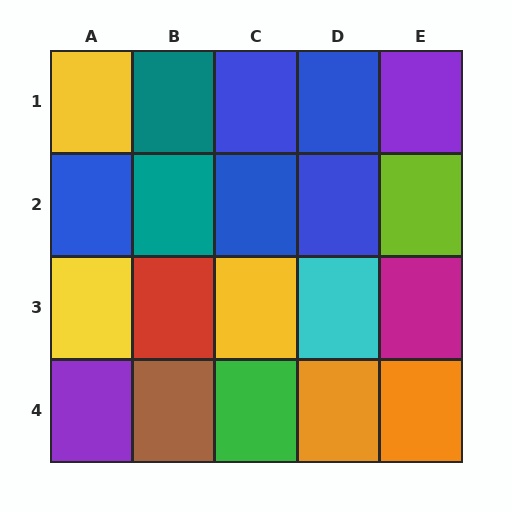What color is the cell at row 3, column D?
Cyan.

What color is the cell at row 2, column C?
Blue.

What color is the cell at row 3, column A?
Yellow.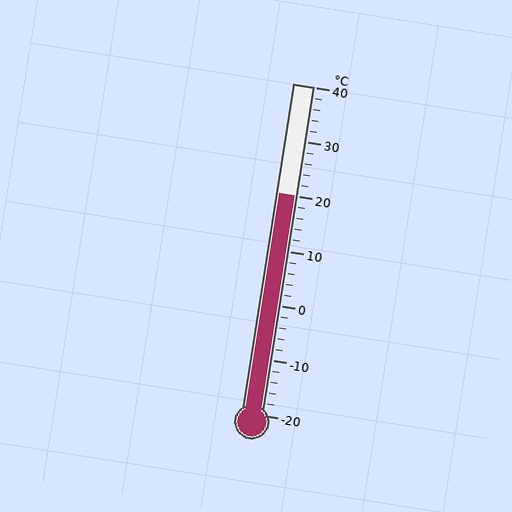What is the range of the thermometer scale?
The thermometer scale ranges from -20°C to 40°C.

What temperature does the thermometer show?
The thermometer shows approximately 20°C.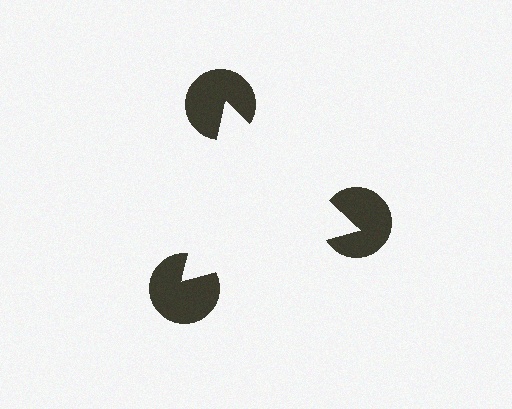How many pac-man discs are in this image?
There are 3 — one at each vertex of the illusory triangle.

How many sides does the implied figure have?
3 sides.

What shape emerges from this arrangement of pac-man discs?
An illusory triangle — its edges are inferred from the aligned wedge cuts in the pac-man discs, not physically drawn.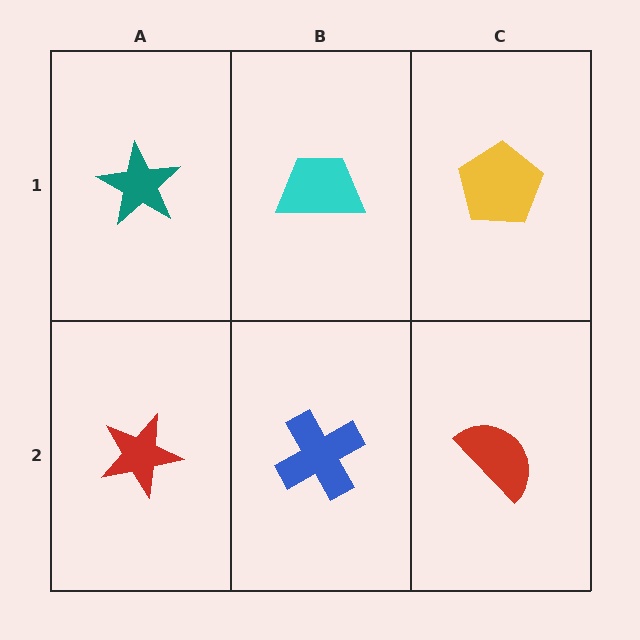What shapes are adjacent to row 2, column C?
A yellow pentagon (row 1, column C), a blue cross (row 2, column B).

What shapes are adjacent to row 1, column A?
A red star (row 2, column A), a cyan trapezoid (row 1, column B).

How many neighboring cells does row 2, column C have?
2.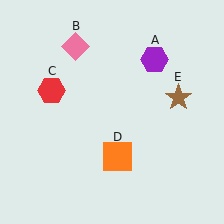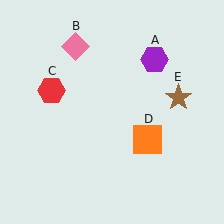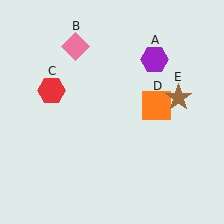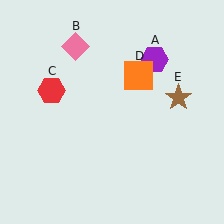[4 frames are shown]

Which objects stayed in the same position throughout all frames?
Purple hexagon (object A) and pink diamond (object B) and red hexagon (object C) and brown star (object E) remained stationary.